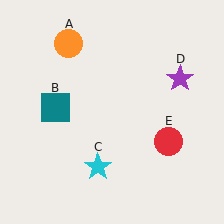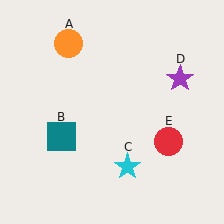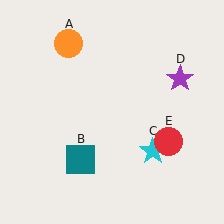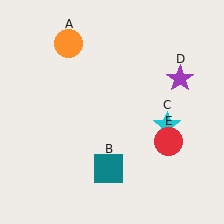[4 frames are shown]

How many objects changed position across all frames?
2 objects changed position: teal square (object B), cyan star (object C).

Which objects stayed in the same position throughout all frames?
Orange circle (object A) and purple star (object D) and red circle (object E) remained stationary.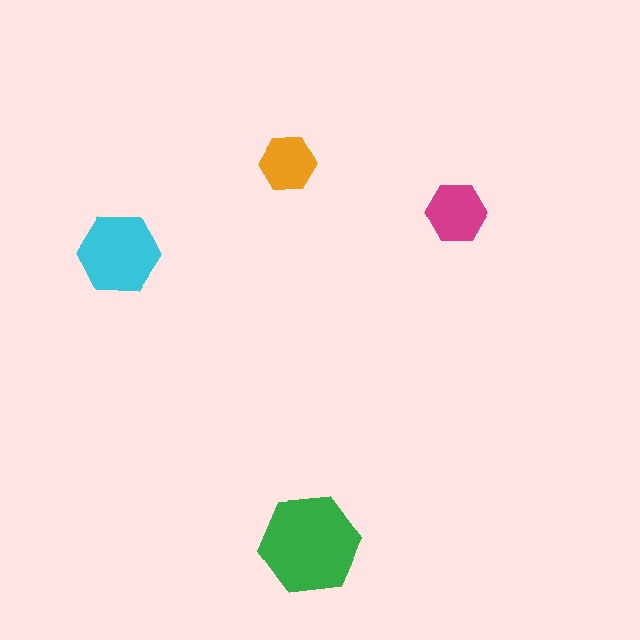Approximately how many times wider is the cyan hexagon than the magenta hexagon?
About 1.5 times wider.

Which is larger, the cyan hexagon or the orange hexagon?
The cyan one.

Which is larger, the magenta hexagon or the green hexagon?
The green one.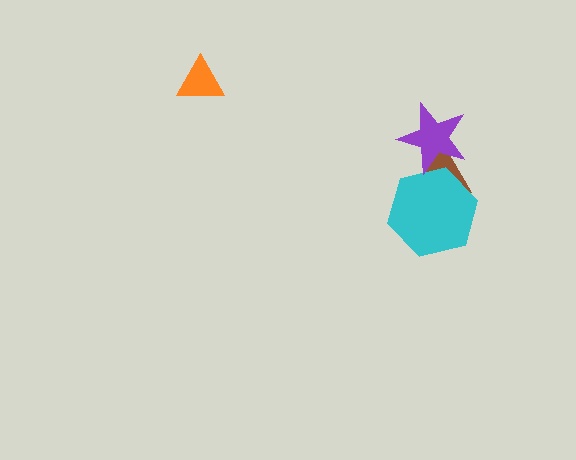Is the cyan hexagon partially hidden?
Yes, it is partially covered by another shape.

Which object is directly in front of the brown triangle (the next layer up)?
The cyan hexagon is directly in front of the brown triangle.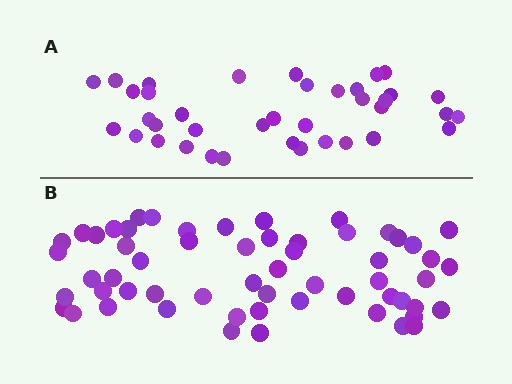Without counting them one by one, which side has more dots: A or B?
Region B (the bottom region) has more dots.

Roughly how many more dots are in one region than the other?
Region B has approximately 20 more dots than region A.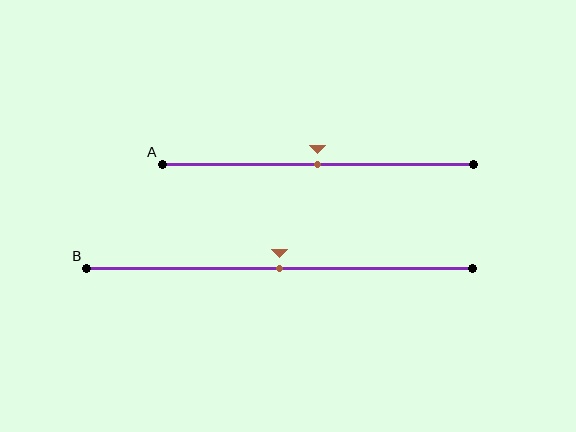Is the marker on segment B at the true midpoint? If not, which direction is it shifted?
Yes, the marker on segment B is at the true midpoint.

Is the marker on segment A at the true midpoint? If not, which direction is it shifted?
Yes, the marker on segment A is at the true midpoint.